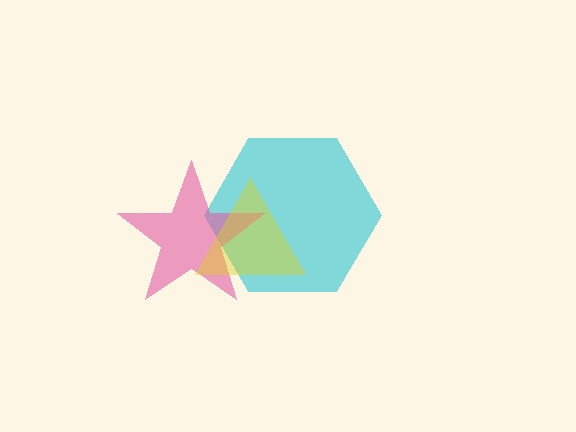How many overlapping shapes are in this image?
There are 3 overlapping shapes in the image.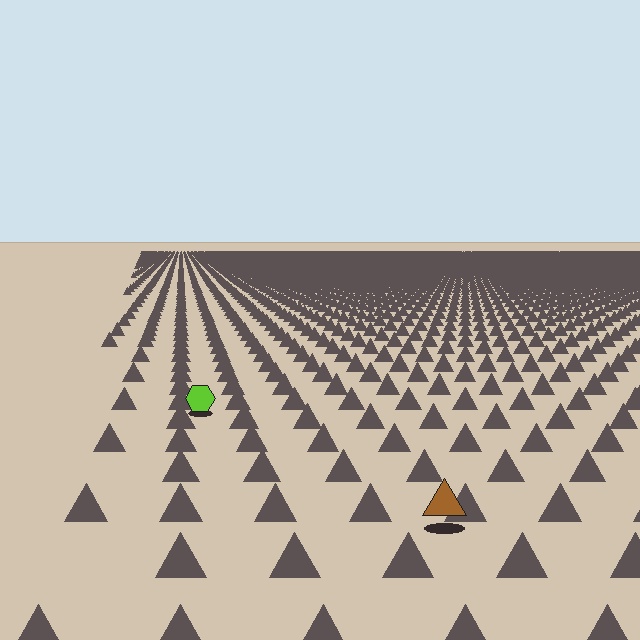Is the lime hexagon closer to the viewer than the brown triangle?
No. The brown triangle is closer — you can tell from the texture gradient: the ground texture is coarser near it.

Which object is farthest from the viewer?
The lime hexagon is farthest from the viewer. It appears smaller and the ground texture around it is denser.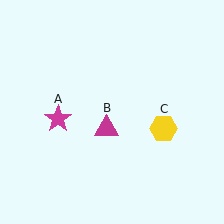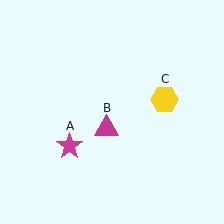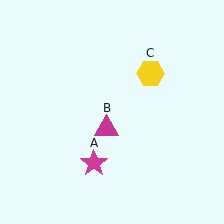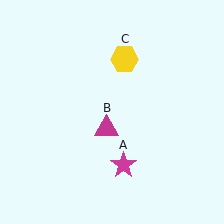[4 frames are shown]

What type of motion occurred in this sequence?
The magenta star (object A), yellow hexagon (object C) rotated counterclockwise around the center of the scene.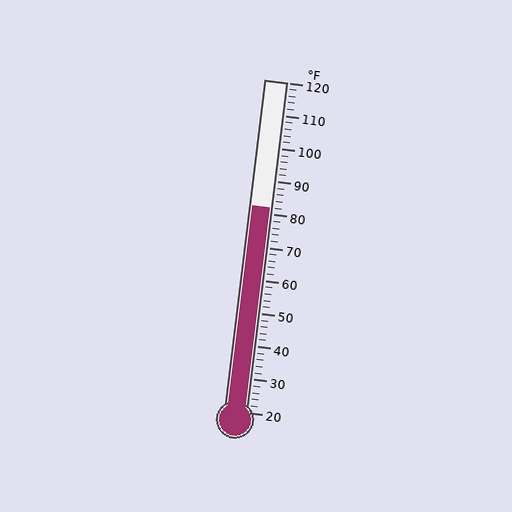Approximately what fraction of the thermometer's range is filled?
The thermometer is filled to approximately 60% of its range.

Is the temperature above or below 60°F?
The temperature is above 60°F.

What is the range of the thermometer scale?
The thermometer scale ranges from 20°F to 120°F.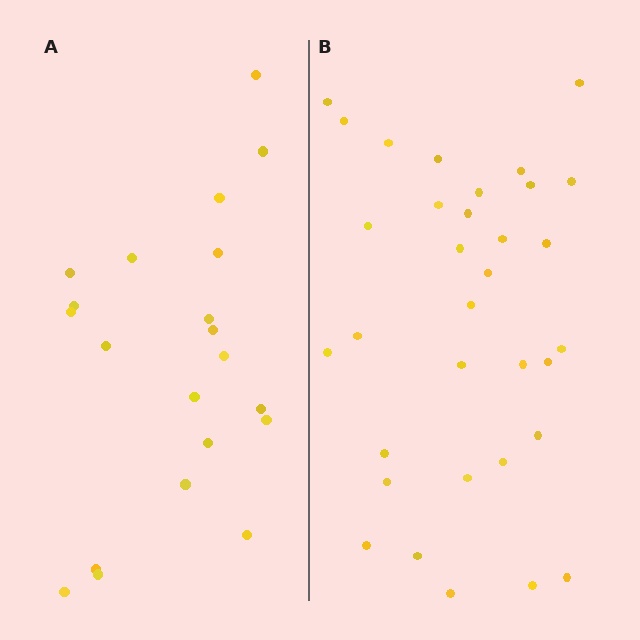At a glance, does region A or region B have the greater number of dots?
Region B (the right region) has more dots.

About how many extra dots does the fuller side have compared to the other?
Region B has roughly 12 or so more dots than region A.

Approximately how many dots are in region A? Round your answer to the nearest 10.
About 20 dots. (The exact count is 21, which rounds to 20.)